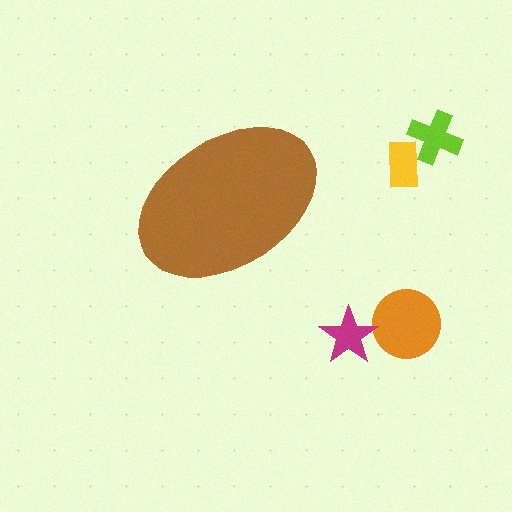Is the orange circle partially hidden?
No, the orange circle is fully visible.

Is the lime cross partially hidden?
No, the lime cross is fully visible.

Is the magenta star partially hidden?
No, the magenta star is fully visible.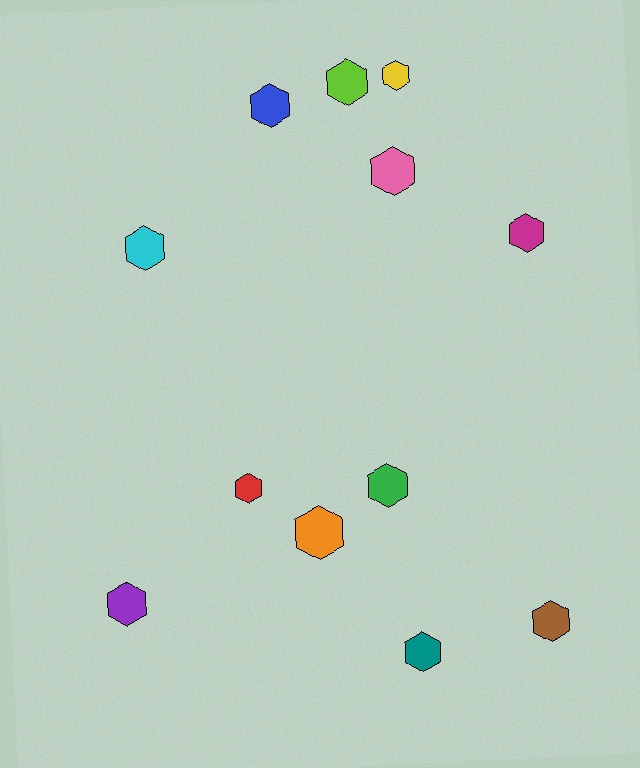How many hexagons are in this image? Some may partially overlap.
There are 12 hexagons.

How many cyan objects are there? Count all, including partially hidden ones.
There is 1 cyan object.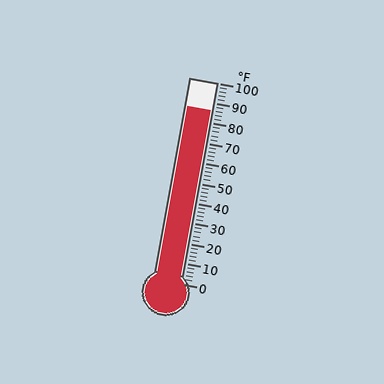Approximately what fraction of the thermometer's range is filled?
The thermometer is filled to approximately 85% of its range.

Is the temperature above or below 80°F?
The temperature is above 80°F.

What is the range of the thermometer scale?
The thermometer scale ranges from 0°F to 100°F.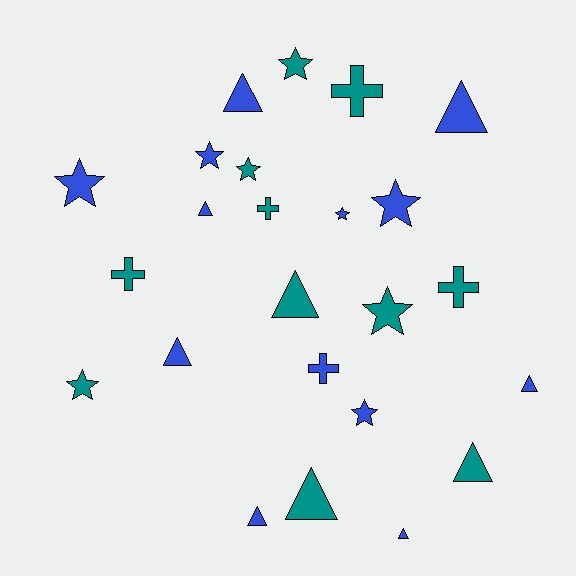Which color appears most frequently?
Blue, with 13 objects.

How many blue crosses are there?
There is 1 blue cross.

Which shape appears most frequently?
Triangle, with 10 objects.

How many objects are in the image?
There are 24 objects.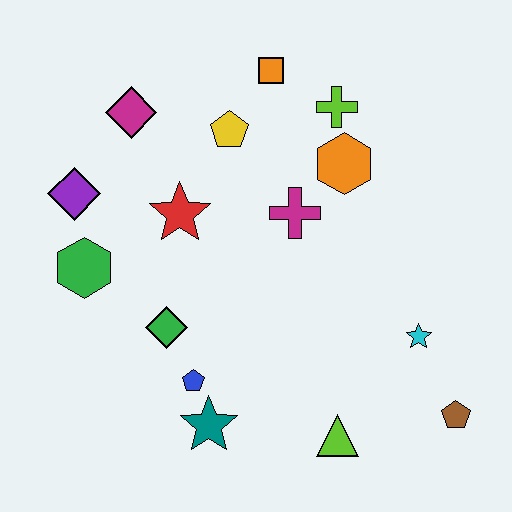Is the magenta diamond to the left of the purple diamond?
No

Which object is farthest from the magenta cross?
The brown pentagon is farthest from the magenta cross.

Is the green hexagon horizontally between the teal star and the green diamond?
No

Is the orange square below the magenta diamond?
No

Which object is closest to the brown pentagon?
The cyan star is closest to the brown pentagon.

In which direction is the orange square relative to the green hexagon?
The orange square is above the green hexagon.